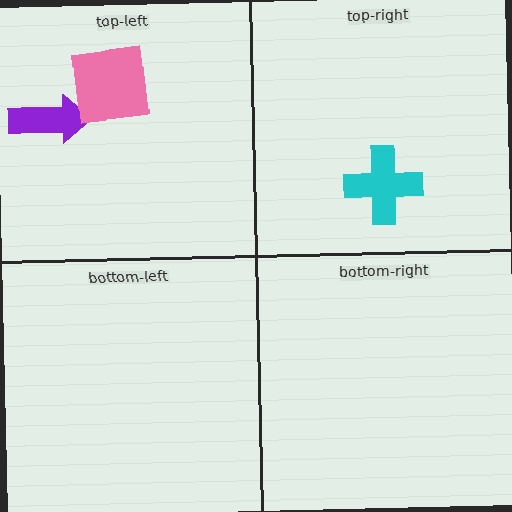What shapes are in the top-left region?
The purple arrow, the pink square.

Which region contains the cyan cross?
The top-right region.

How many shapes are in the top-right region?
1.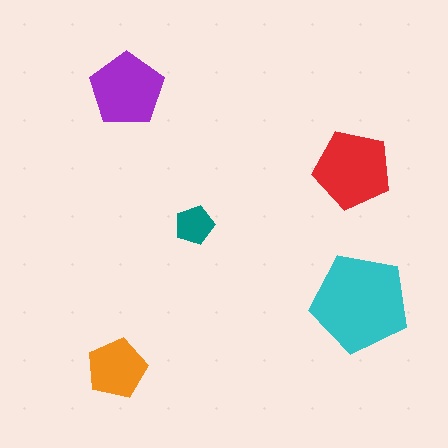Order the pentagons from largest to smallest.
the cyan one, the red one, the purple one, the orange one, the teal one.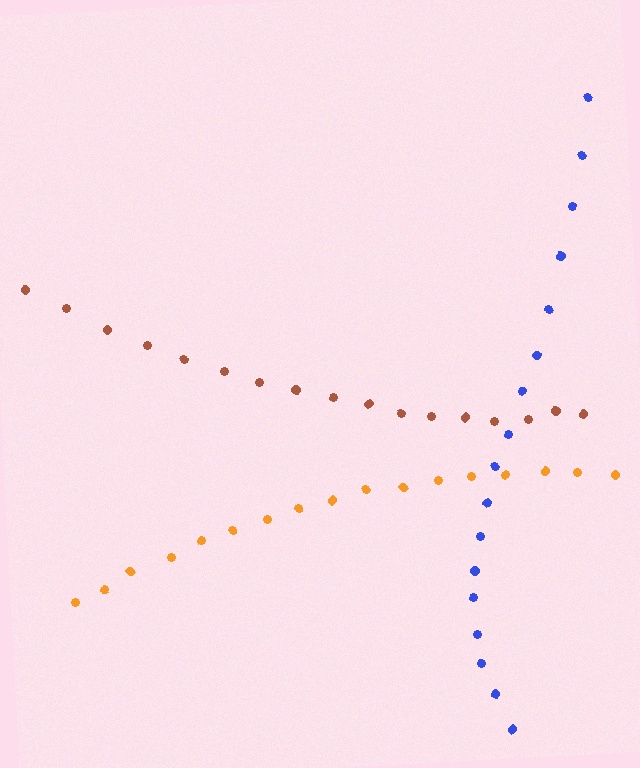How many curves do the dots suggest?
There are 3 distinct paths.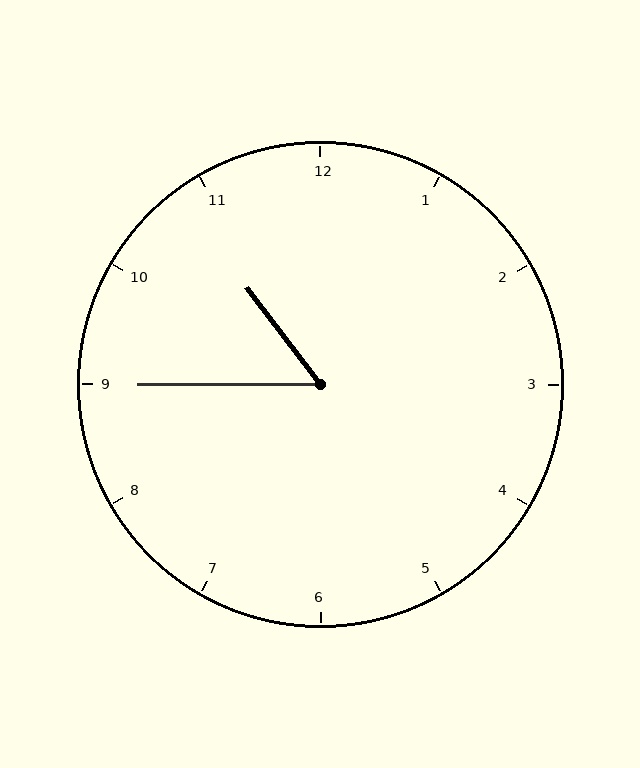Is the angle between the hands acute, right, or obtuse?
It is acute.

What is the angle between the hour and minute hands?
Approximately 52 degrees.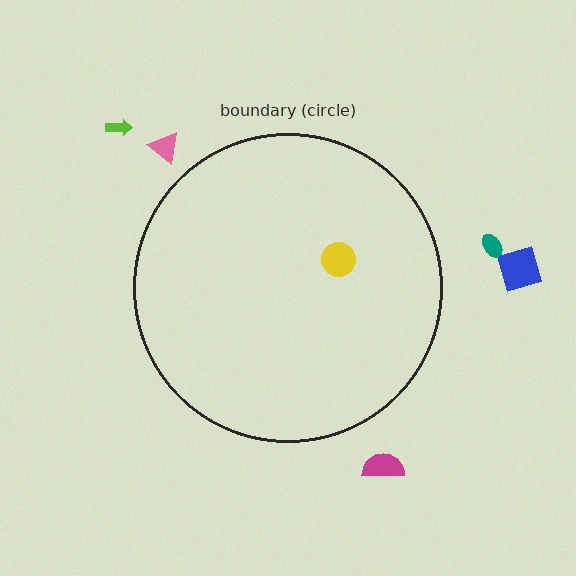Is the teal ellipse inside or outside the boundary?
Outside.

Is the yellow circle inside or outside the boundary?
Inside.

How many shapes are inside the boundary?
1 inside, 5 outside.